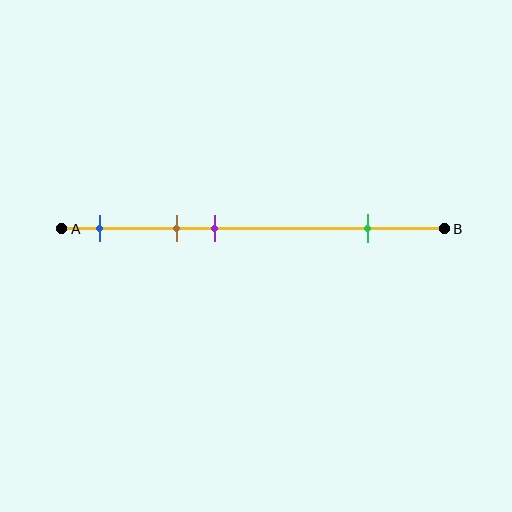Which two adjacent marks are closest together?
The brown and purple marks are the closest adjacent pair.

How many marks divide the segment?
There are 4 marks dividing the segment.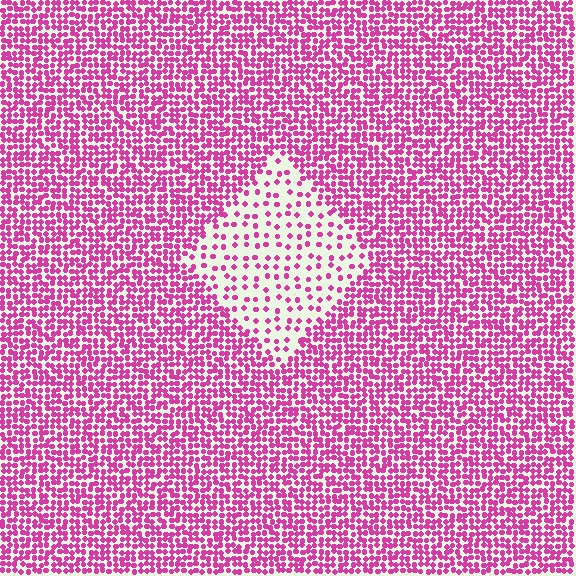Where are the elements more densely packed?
The elements are more densely packed outside the diamond boundary.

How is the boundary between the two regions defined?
The boundary is defined by a change in element density (approximately 2.8x ratio). All elements are the same color, size, and shape.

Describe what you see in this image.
The image contains small magenta elements arranged at two different densities. A diamond-shaped region is visible where the elements are less densely packed than the surrounding area.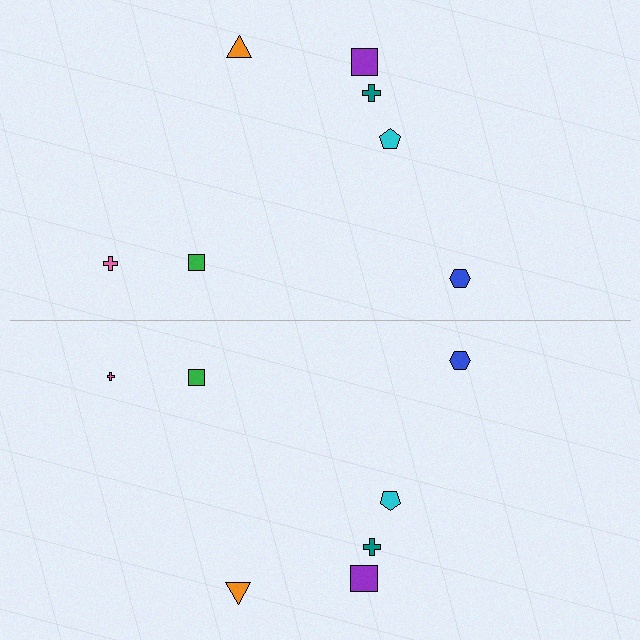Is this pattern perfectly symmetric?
No, the pattern is not perfectly symmetric. The pink cross on the bottom side has a different size than its mirror counterpart.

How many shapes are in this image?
There are 14 shapes in this image.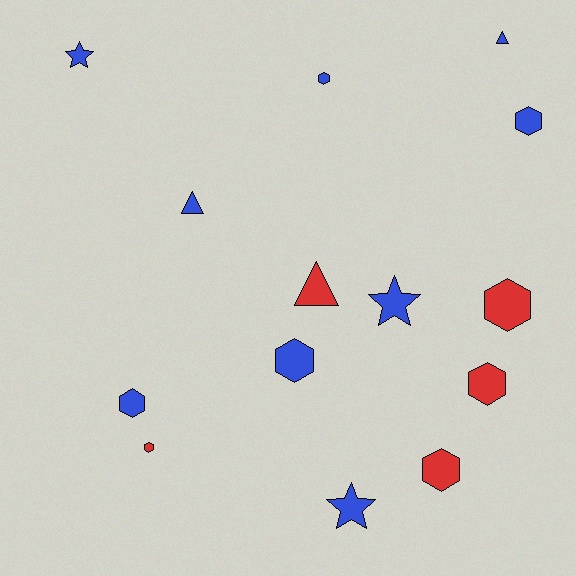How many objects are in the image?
There are 14 objects.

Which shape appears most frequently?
Hexagon, with 8 objects.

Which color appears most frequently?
Blue, with 9 objects.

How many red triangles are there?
There is 1 red triangle.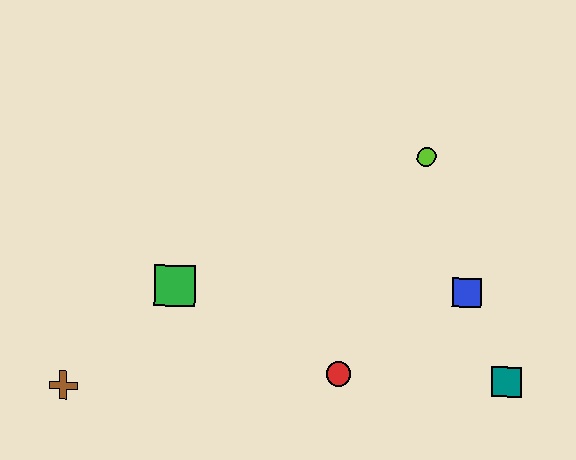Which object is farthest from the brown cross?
The teal square is farthest from the brown cross.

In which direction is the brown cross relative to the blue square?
The brown cross is to the left of the blue square.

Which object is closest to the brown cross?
The green square is closest to the brown cross.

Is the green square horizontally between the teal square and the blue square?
No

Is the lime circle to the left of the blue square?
Yes